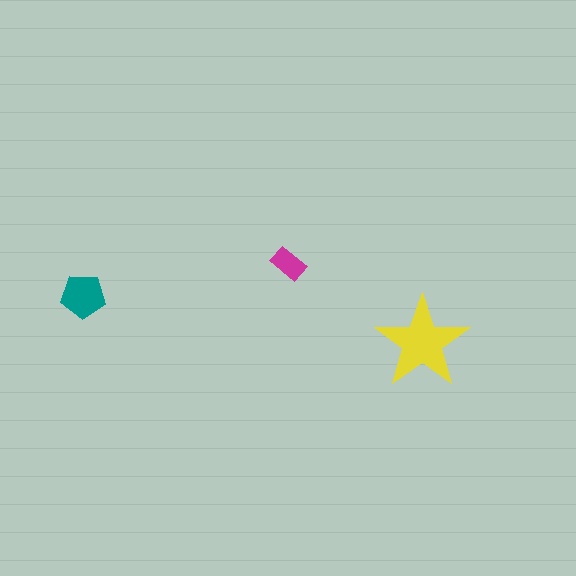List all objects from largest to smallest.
The yellow star, the teal pentagon, the magenta rectangle.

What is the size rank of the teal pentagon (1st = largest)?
2nd.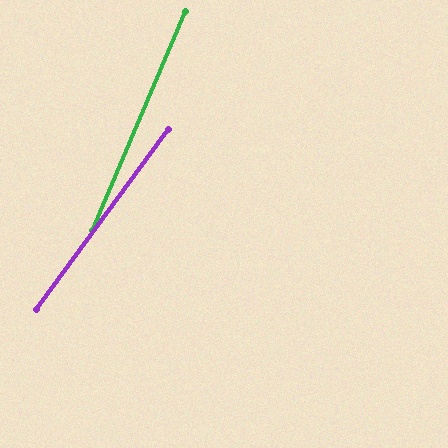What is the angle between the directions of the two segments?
Approximately 13 degrees.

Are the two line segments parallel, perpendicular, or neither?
Neither parallel nor perpendicular — they differ by about 13°.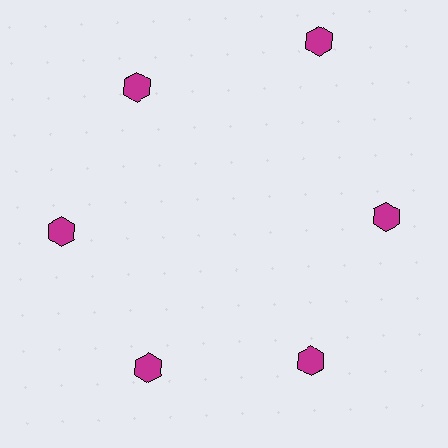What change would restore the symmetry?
The symmetry would be restored by moving it inward, back onto the ring so that all 6 hexagons sit at equal angles and equal distance from the center.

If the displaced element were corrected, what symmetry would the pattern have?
It would have 6-fold rotational symmetry — the pattern would map onto itself every 60 degrees.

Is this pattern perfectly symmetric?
No. The 6 magenta hexagons are arranged in a ring, but one element near the 1 o'clock position is pushed outward from the center, breaking the 6-fold rotational symmetry.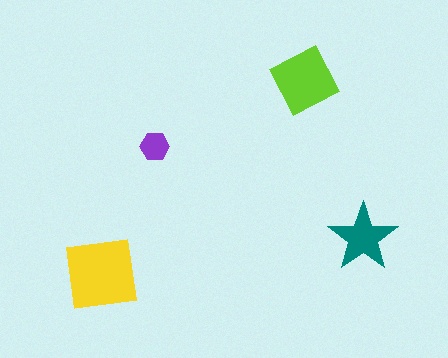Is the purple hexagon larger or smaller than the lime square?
Smaller.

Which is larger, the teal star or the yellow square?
The yellow square.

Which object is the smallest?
The purple hexagon.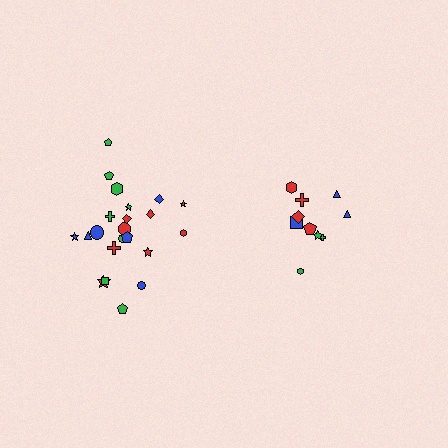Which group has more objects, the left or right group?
The left group.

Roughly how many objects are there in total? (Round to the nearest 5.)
Roughly 30 objects in total.